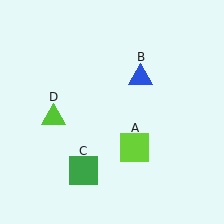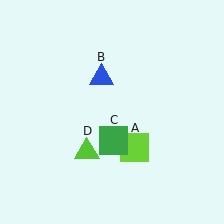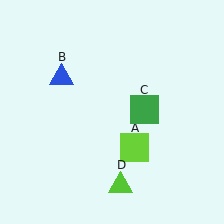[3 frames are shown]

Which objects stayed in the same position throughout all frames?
Lime square (object A) remained stationary.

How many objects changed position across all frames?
3 objects changed position: blue triangle (object B), green square (object C), lime triangle (object D).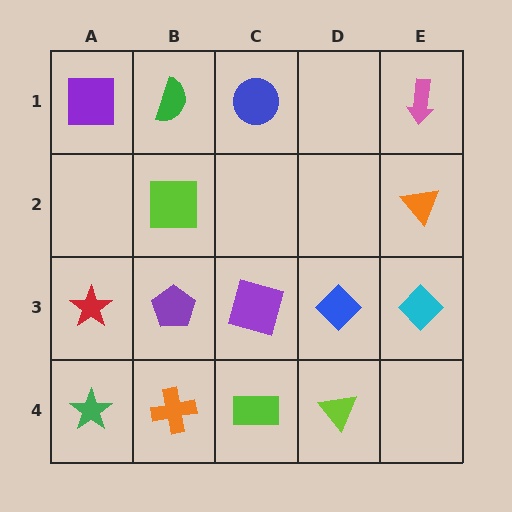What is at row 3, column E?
A cyan diamond.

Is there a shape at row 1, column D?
No, that cell is empty.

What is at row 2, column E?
An orange triangle.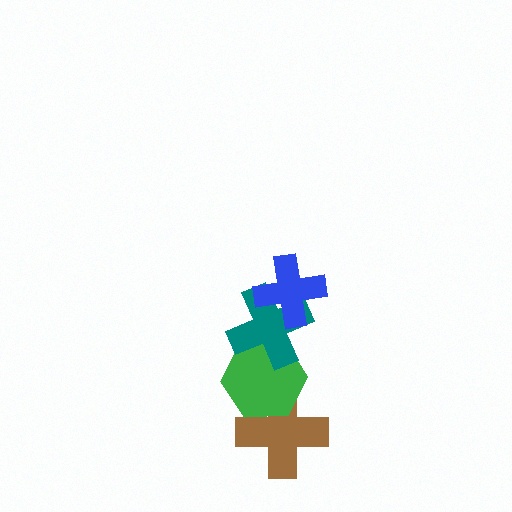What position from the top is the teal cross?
The teal cross is 2nd from the top.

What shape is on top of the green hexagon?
The teal cross is on top of the green hexagon.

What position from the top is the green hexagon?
The green hexagon is 3rd from the top.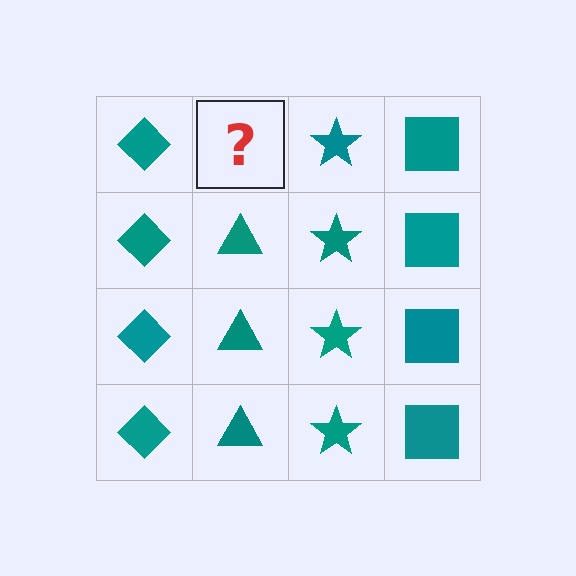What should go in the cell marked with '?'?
The missing cell should contain a teal triangle.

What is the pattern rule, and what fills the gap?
The rule is that each column has a consistent shape. The gap should be filled with a teal triangle.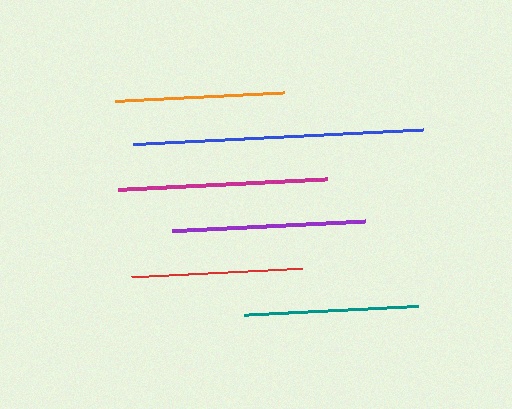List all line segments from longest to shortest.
From longest to shortest: blue, magenta, purple, teal, red, orange.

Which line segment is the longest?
The blue line is the longest at approximately 291 pixels.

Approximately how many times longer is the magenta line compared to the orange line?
The magenta line is approximately 1.2 times the length of the orange line.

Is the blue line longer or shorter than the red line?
The blue line is longer than the red line.